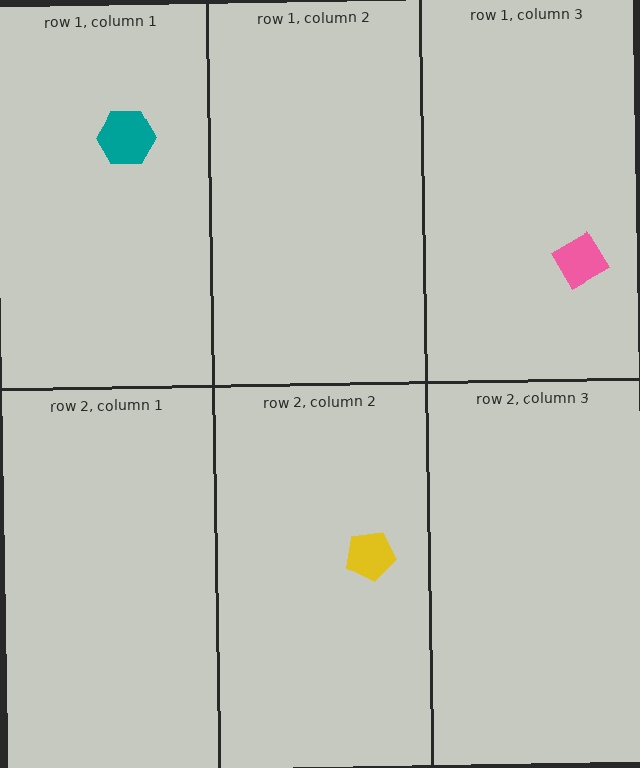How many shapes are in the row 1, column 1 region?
1.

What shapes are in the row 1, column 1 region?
The teal hexagon.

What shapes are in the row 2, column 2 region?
The yellow pentagon.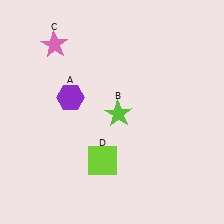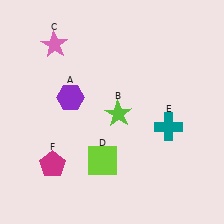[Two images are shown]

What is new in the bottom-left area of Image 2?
A magenta pentagon (F) was added in the bottom-left area of Image 2.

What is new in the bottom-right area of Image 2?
A teal cross (E) was added in the bottom-right area of Image 2.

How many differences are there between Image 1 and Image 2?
There are 2 differences between the two images.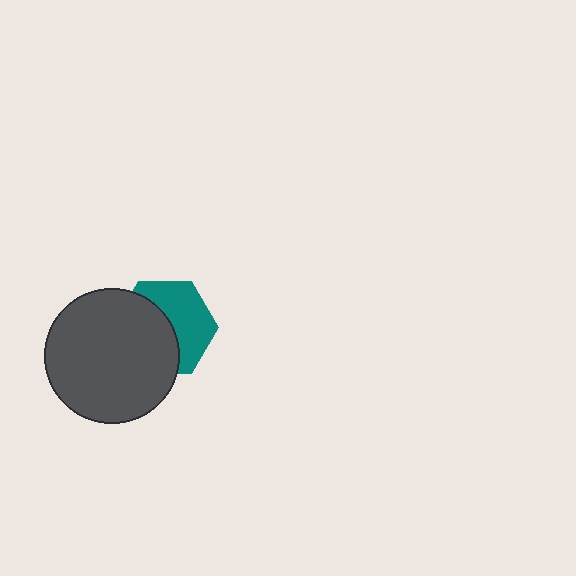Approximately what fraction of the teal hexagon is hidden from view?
Roughly 51% of the teal hexagon is hidden behind the dark gray circle.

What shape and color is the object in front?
The object in front is a dark gray circle.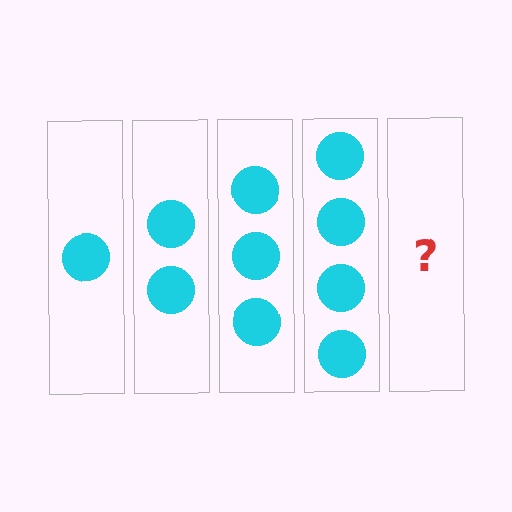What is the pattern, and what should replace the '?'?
The pattern is that each step adds one more circle. The '?' should be 5 circles.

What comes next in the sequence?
The next element should be 5 circles.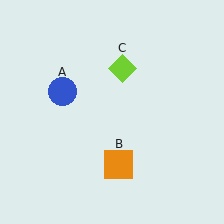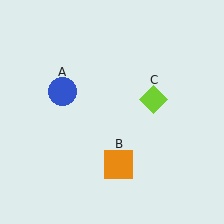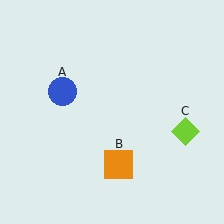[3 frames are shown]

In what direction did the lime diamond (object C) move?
The lime diamond (object C) moved down and to the right.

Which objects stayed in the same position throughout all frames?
Blue circle (object A) and orange square (object B) remained stationary.